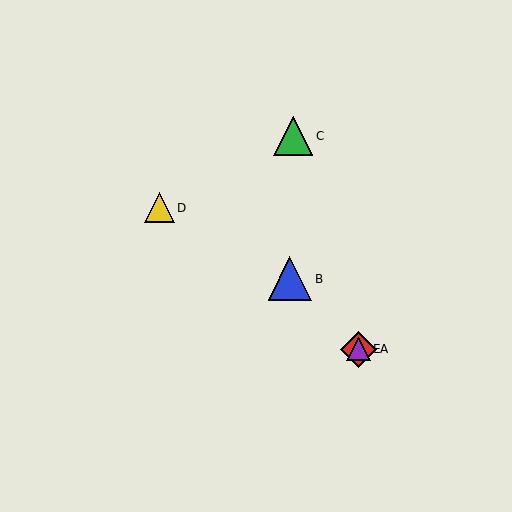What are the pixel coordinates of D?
Object D is at (159, 208).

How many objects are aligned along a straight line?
3 objects (A, B, E) are aligned along a straight line.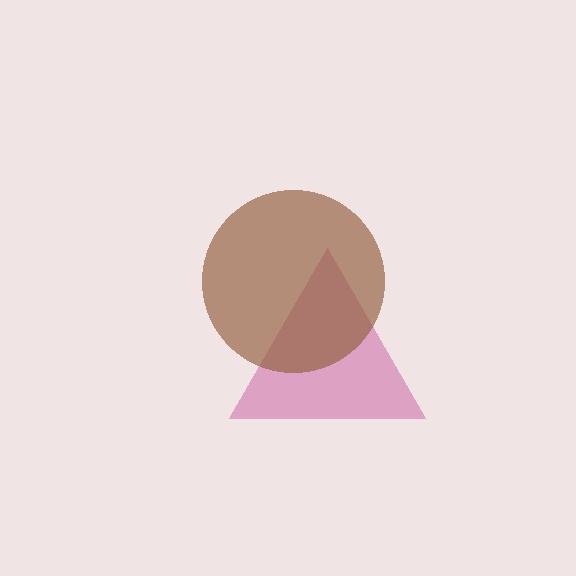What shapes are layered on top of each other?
The layered shapes are: a magenta triangle, a brown circle.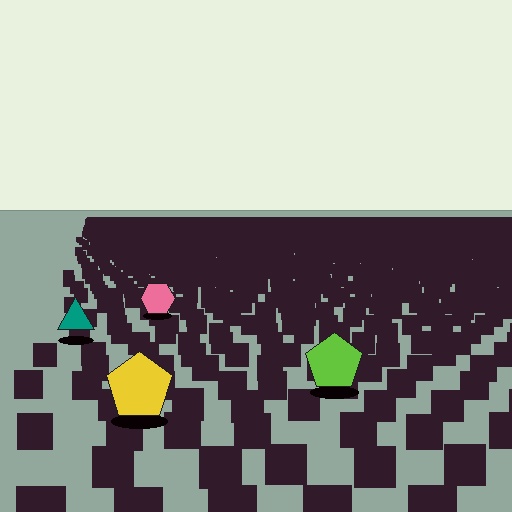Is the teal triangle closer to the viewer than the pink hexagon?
Yes. The teal triangle is closer — you can tell from the texture gradient: the ground texture is coarser near it.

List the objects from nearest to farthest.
From nearest to farthest: the yellow pentagon, the lime pentagon, the teal triangle, the pink hexagon.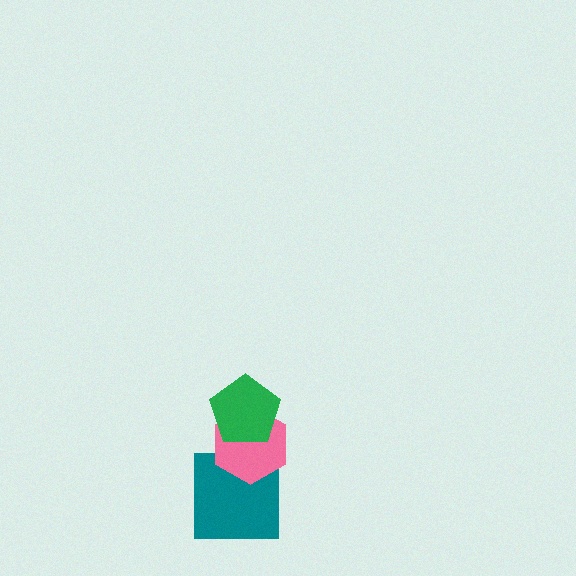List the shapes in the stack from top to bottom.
From top to bottom: the green pentagon, the pink hexagon, the teal square.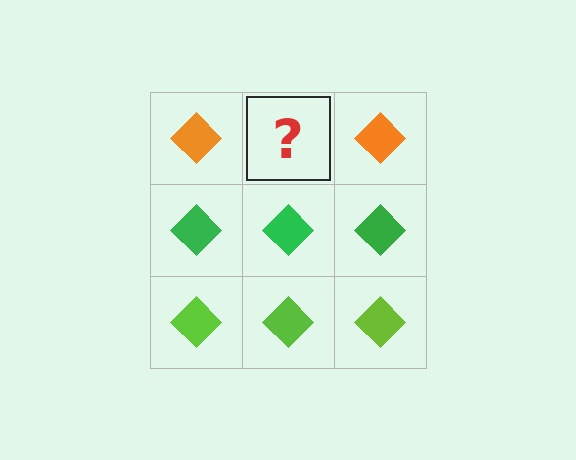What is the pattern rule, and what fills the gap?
The rule is that each row has a consistent color. The gap should be filled with an orange diamond.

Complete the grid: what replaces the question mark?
The question mark should be replaced with an orange diamond.